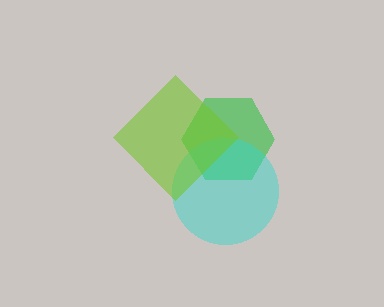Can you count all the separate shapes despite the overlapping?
Yes, there are 3 separate shapes.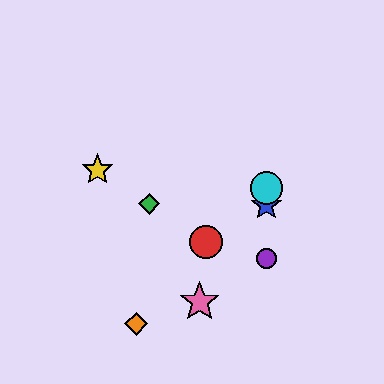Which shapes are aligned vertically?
The blue star, the purple circle, the cyan circle are aligned vertically.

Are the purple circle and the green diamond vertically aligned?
No, the purple circle is at x≈266 and the green diamond is at x≈149.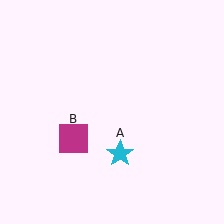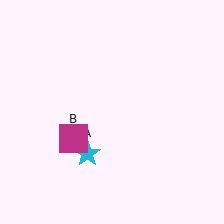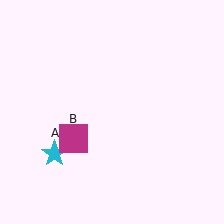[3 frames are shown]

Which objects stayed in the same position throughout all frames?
Magenta square (object B) remained stationary.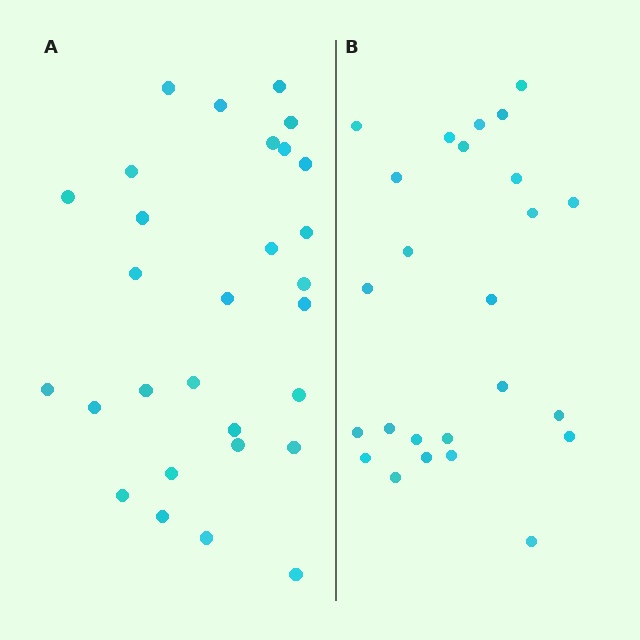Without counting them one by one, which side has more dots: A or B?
Region A (the left region) has more dots.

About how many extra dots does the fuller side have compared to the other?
Region A has about 4 more dots than region B.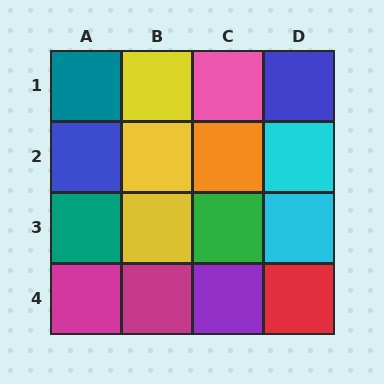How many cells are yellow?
3 cells are yellow.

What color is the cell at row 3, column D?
Cyan.